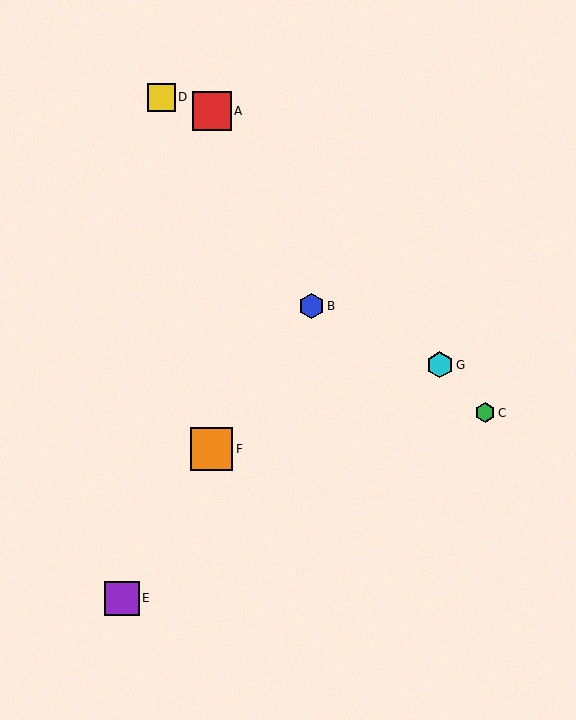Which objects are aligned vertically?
Objects A, F are aligned vertically.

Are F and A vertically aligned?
Yes, both are at x≈212.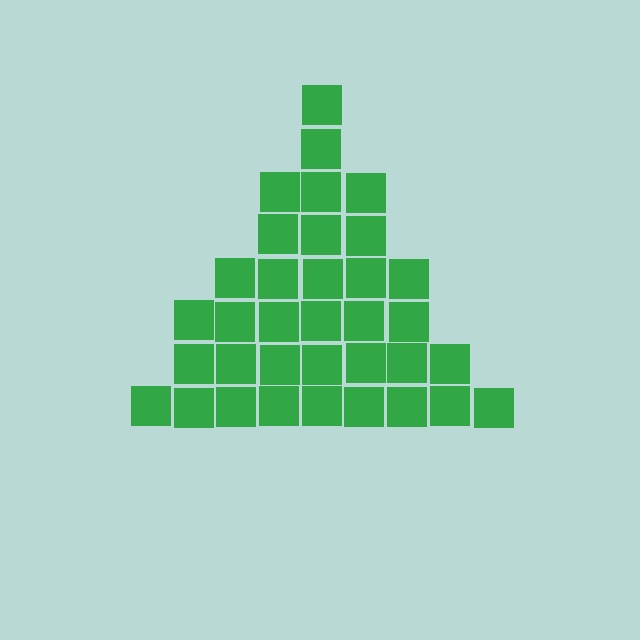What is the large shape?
The large shape is a triangle.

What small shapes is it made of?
It is made of small squares.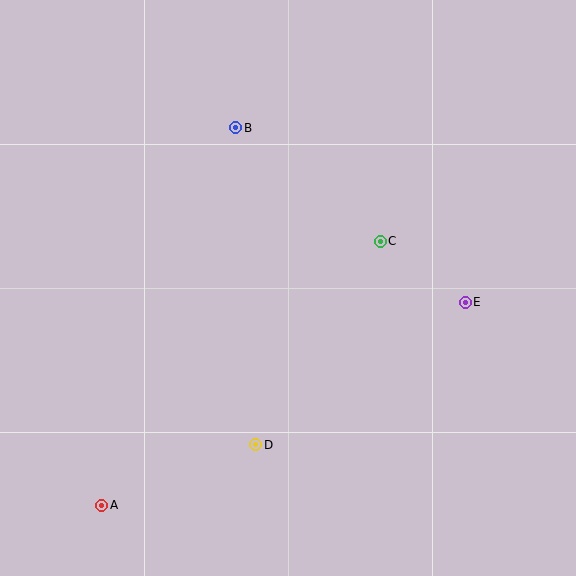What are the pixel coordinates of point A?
Point A is at (102, 505).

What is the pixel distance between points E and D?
The distance between E and D is 253 pixels.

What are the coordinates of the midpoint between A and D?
The midpoint between A and D is at (179, 475).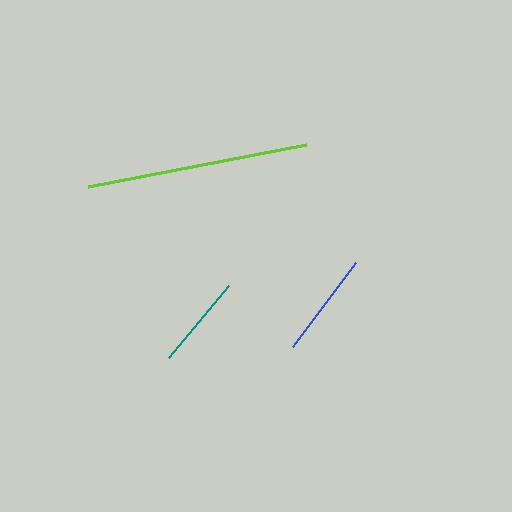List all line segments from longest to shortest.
From longest to shortest: lime, blue, teal.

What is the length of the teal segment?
The teal segment is approximately 94 pixels long.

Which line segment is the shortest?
The teal line is the shortest at approximately 94 pixels.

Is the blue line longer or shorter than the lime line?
The lime line is longer than the blue line.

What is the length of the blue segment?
The blue segment is approximately 105 pixels long.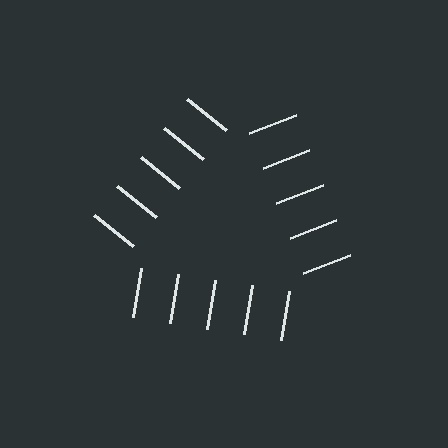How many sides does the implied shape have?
3 sides — the line-ends trace a triangle.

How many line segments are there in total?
15 — 5 along each of the 3 edges.